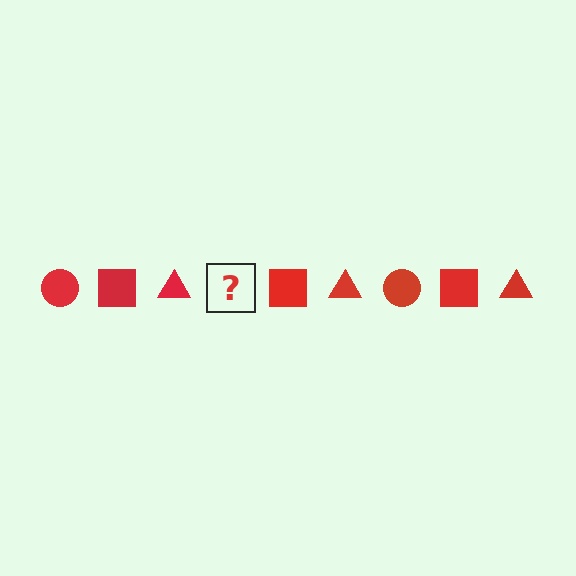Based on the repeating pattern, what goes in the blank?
The blank should be a red circle.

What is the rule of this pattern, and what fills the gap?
The rule is that the pattern cycles through circle, square, triangle shapes in red. The gap should be filled with a red circle.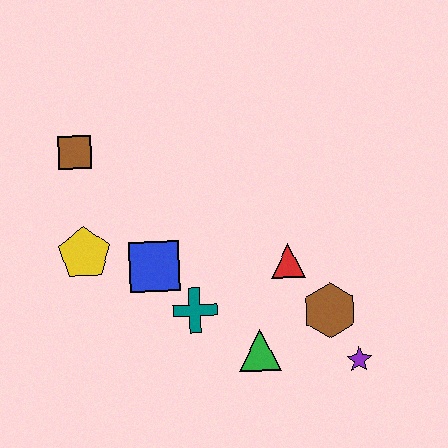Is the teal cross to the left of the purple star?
Yes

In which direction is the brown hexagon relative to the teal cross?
The brown hexagon is to the right of the teal cross.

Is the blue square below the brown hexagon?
No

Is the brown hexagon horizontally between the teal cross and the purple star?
Yes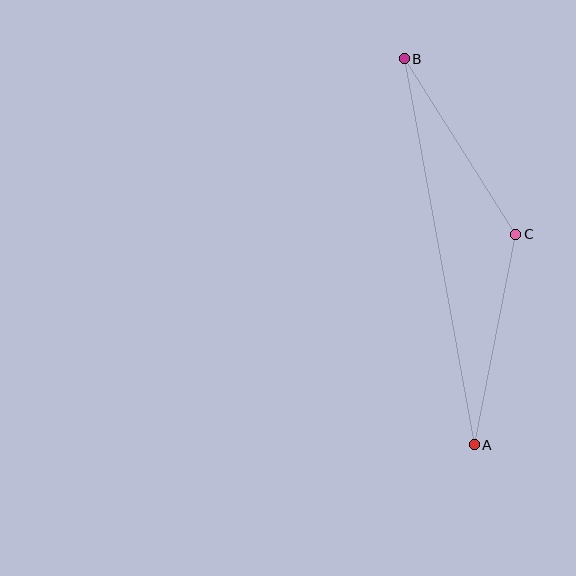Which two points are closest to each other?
Points B and C are closest to each other.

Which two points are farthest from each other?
Points A and B are farthest from each other.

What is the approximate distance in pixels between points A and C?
The distance between A and C is approximately 215 pixels.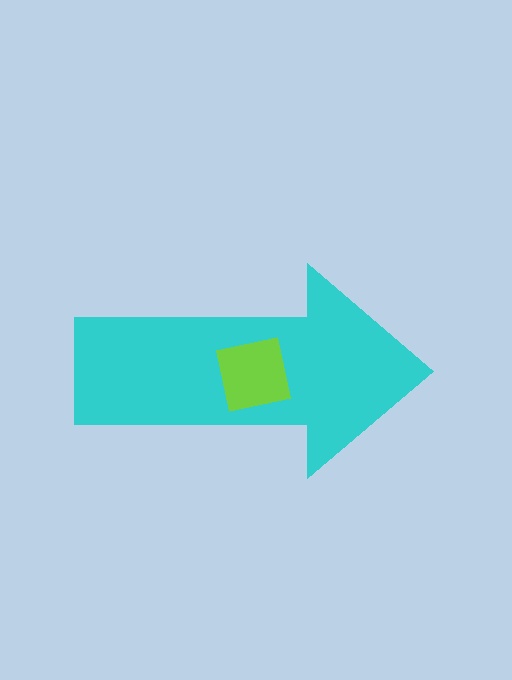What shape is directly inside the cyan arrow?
The lime square.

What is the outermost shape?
The cyan arrow.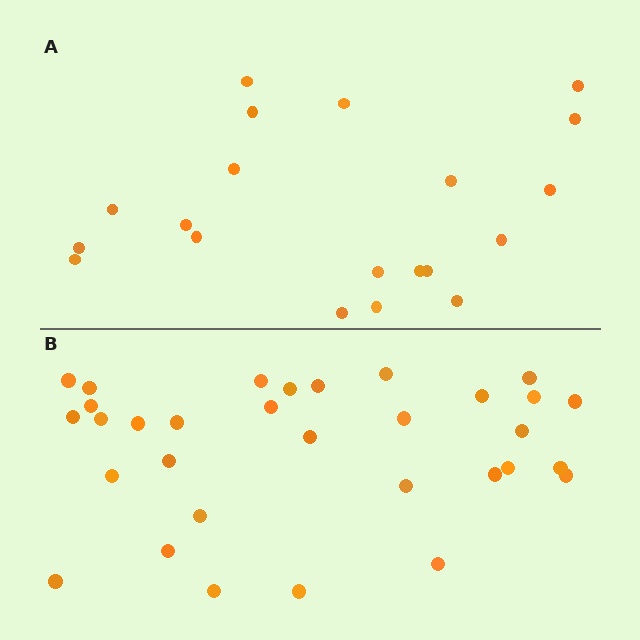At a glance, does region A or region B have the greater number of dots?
Region B (the bottom region) has more dots.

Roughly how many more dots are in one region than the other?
Region B has roughly 12 or so more dots than region A.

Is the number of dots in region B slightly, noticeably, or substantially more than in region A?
Region B has substantially more. The ratio is roughly 1.6 to 1.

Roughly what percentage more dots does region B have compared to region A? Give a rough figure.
About 60% more.